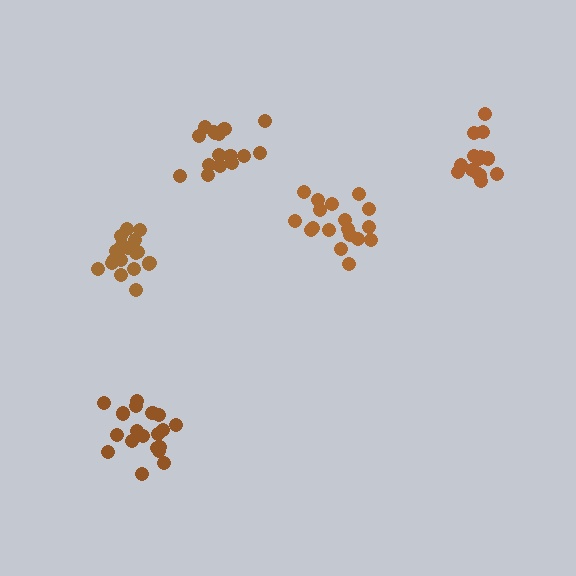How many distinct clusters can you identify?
There are 5 distinct clusters.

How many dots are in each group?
Group 1: 18 dots, Group 2: 19 dots, Group 3: 16 dots, Group 4: 14 dots, Group 5: 20 dots (87 total).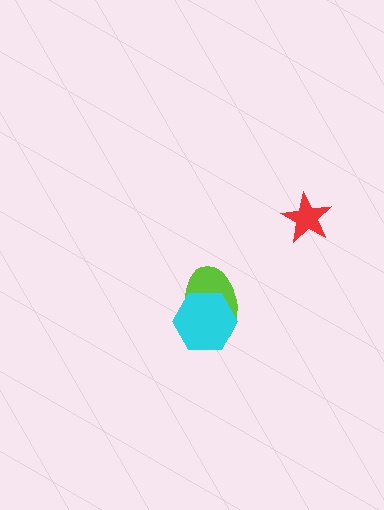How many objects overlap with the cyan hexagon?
1 object overlaps with the cyan hexagon.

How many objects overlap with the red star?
0 objects overlap with the red star.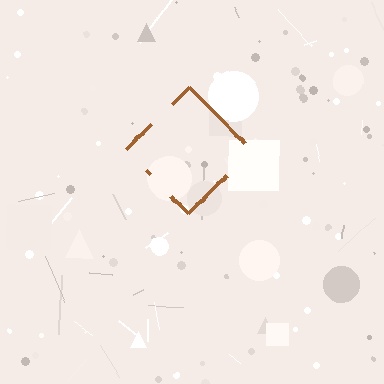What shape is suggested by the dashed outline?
The dashed outline suggests a diamond.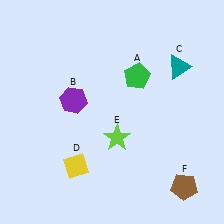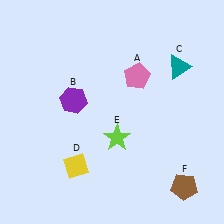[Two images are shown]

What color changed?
The pentagon (A) changed from green in Image 1 to pink in Image 2.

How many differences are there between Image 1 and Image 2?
There is 1 difference between the two images.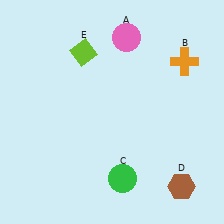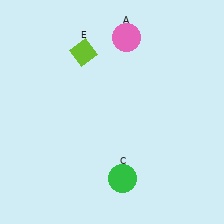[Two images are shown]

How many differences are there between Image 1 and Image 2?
There are 2 differences between the two images.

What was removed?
The brown hexagon (D), the orange cross (B) were removed in Image 2.